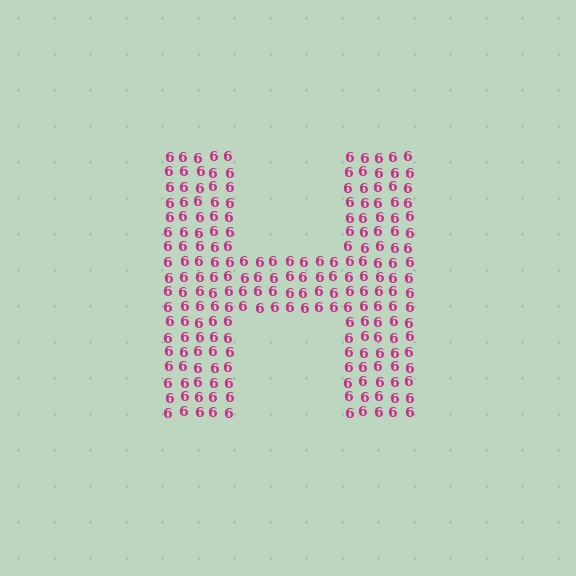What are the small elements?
The small elements are digit 6's.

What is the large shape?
The large shape is the letter H.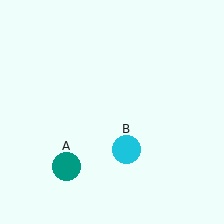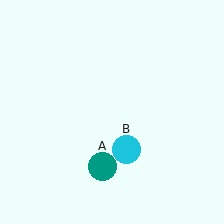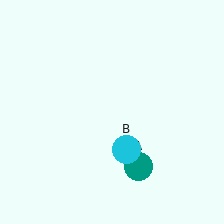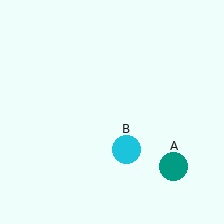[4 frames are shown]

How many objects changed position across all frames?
1 object changed position: teal circle (object A).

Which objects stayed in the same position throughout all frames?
Cyan circle (object B) remained stationary.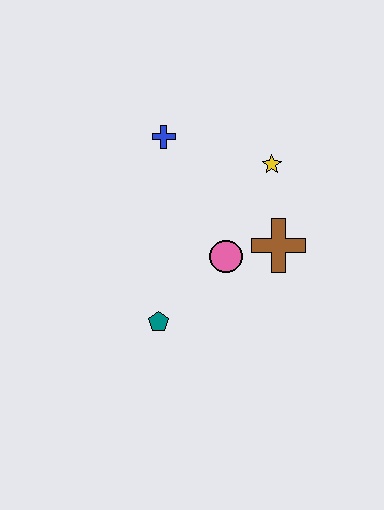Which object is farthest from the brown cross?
The blue cross is farthest from the brown cross.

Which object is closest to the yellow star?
The brown cross is closest to the yellow star.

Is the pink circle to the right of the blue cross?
Yes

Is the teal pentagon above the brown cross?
No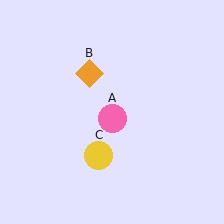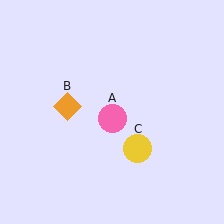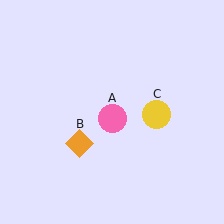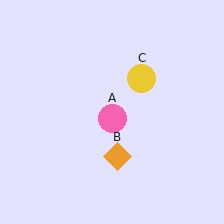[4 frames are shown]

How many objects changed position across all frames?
2 objects changed position: orange diamond (object B), yellow circle (object C).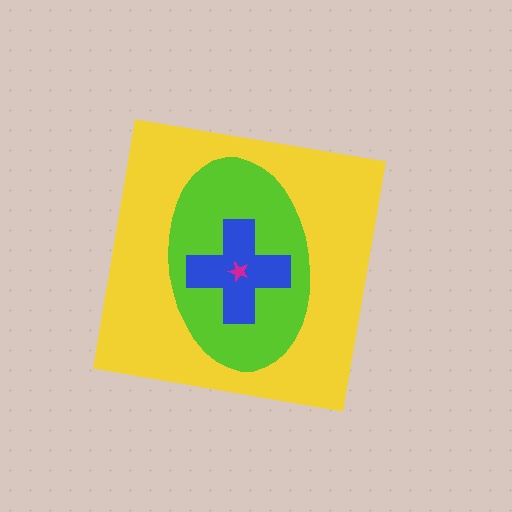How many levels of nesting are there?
4.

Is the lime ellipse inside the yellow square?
Yes.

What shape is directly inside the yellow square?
The lime ellipse.